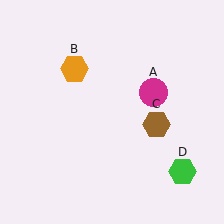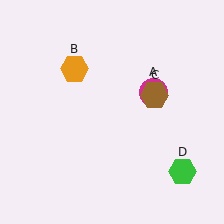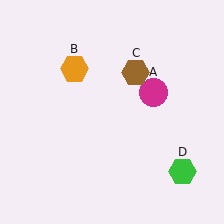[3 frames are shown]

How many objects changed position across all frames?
1 object changed position: brown hexagon (object C).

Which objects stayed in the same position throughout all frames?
Magenta circle (object A) and orange hexagon (object B) and green hexagon (object D) remained stationary.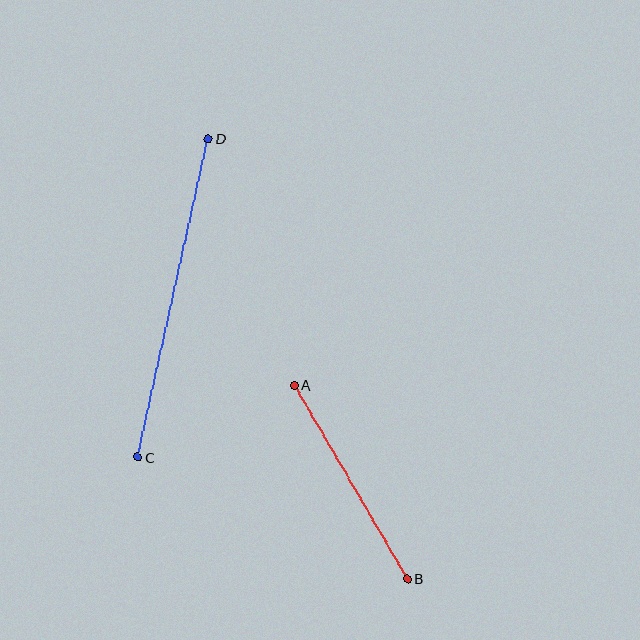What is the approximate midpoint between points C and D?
The midpoint is at approximately (173, 298) pixels.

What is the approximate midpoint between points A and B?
The midpoint is at approximately (351, 482) pixels.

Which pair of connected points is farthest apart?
Points C and D are farthest apart.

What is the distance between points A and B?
The distance is approximately 224 pixels.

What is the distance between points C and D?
The distance is approximately 326 pixels.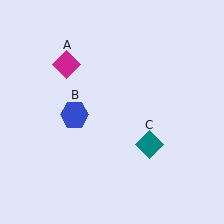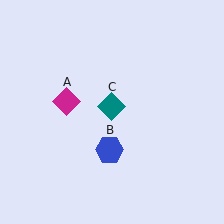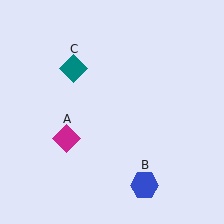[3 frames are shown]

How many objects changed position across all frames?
3 objects changed position: magenta diamond (object A), blue hexagon (object B), teal diamond (object C).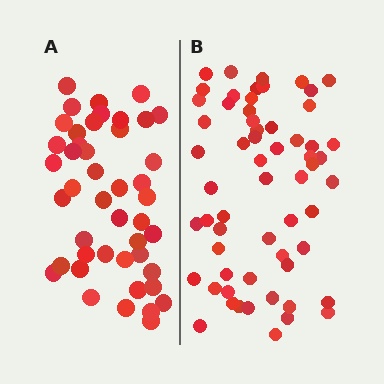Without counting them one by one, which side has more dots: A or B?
Region B (the right region) has more dots.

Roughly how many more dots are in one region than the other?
Region B has approximately 15 more dots than region A.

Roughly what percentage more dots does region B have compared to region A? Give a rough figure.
About 35% more.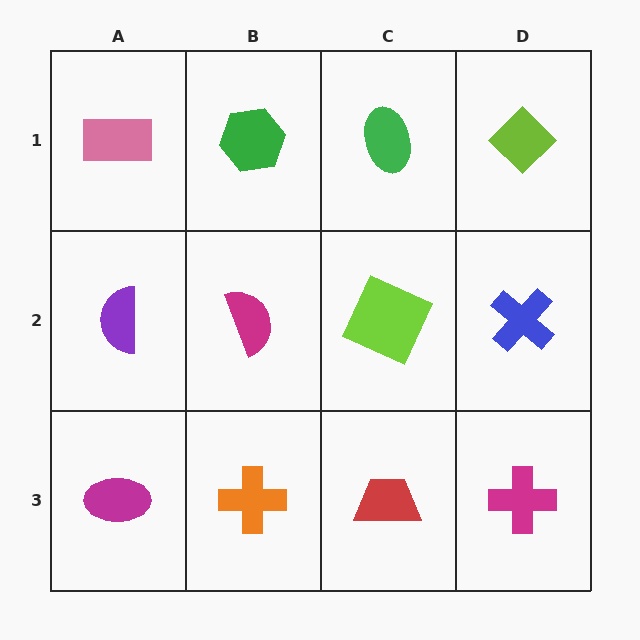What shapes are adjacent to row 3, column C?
A lime square (row 2, column C), an orange cross (row 3, column B), a magenta cross (row 3, column D).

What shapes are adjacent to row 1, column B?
A magenta semicircle (row 2, column B), a pink rectangle (row 1, column A), a green ellipse (row 1, column C).